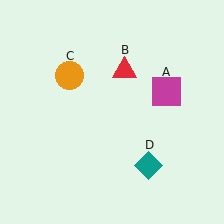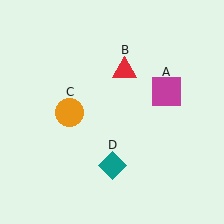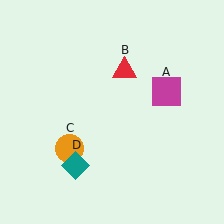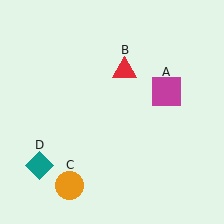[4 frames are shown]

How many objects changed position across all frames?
2 objects changed position: orange circle (object C), teal diamond (object D).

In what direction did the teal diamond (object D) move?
The teal diamond (object D) moved left.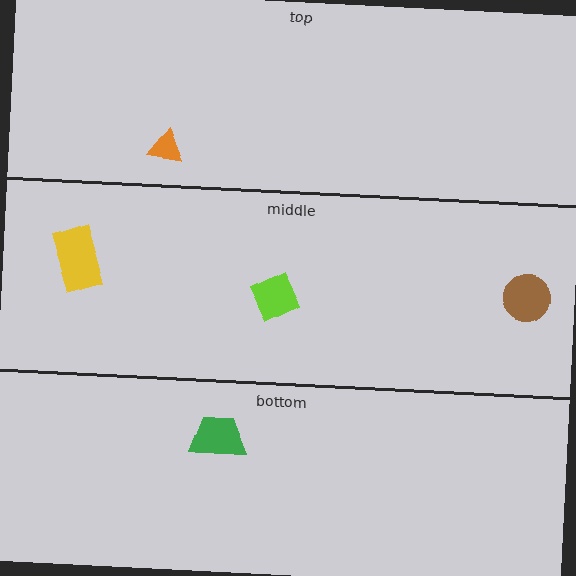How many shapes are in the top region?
1.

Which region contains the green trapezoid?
The bottom region.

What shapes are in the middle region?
The yellow rectangle, the brown circle, the lime diamond.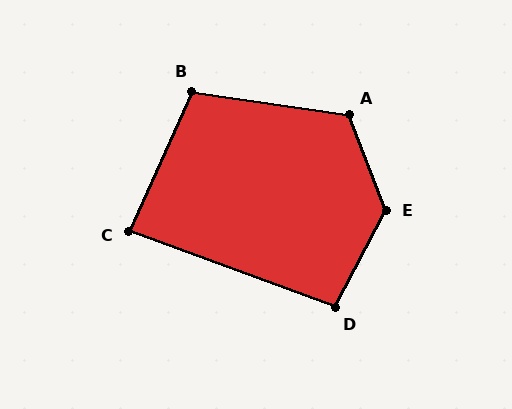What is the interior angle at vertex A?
Approximately 119 degrees (obtuse).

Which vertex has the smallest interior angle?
C, at approximately 86 degrees.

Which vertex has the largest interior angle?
E, at approximately 132 degrees.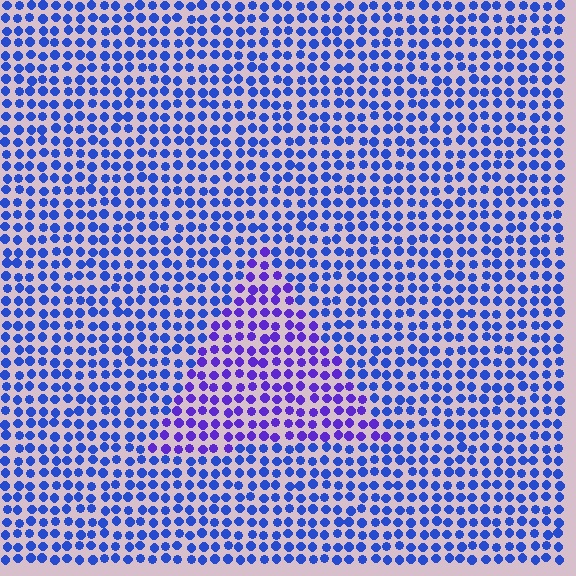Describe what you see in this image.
The image is filled with small blue elements in a uniform arrangement. A triangle-shaped region is visible where the elements are tinted to a slightly different hue, forming a subtle color boundary.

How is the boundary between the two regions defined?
The boundary is defined purely by a slight shift in hue (about 33 degrees). Spacing, size, and orientation are identical on both sides.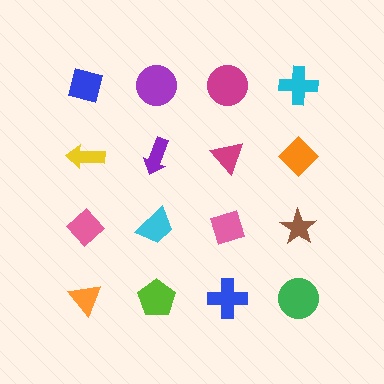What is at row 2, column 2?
A purple arrow.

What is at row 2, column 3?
A magenta triangle.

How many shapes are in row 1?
4 shapes.